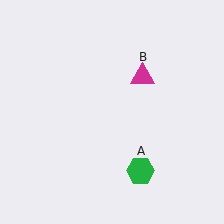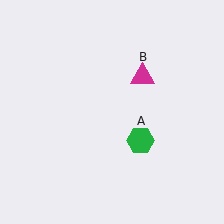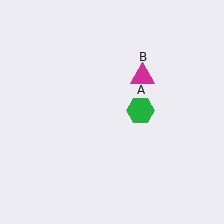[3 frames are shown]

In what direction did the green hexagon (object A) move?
The green hexagon (object A) moved up.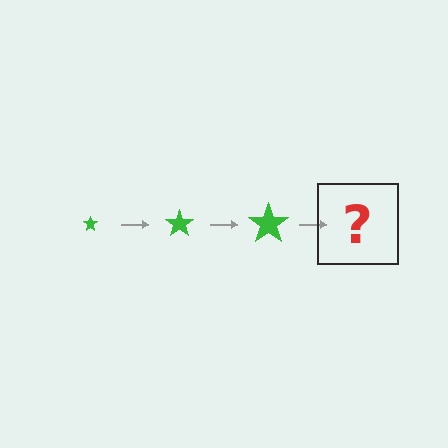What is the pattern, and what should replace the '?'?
The pattern is that the star gets progressively larger each step. The '?' should be a green star, larger than the previous one.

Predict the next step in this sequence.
The next step is a green star, larger than the previous one.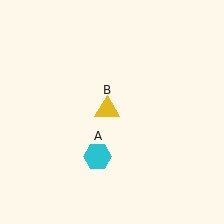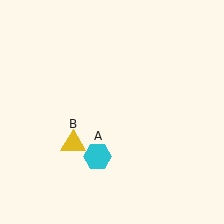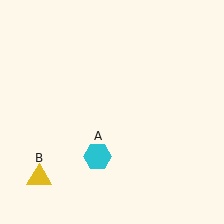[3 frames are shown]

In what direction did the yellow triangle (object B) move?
The yellow triangle (object B) moved down and to the left.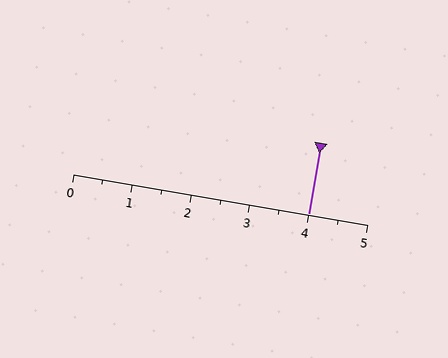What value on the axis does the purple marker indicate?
The marker indicates approximately 4.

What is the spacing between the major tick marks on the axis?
The major ticks are spaced 1 apart.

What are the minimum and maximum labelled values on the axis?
The axis runs from 0 to 5.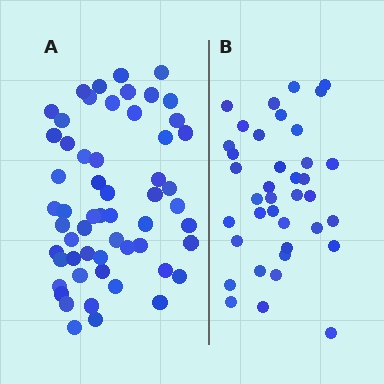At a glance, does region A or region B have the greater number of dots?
Region A (the left region) has more dots.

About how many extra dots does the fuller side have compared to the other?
Region A has approximately 20 more dots than region B.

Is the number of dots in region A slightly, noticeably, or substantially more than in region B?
Region A has substantially more. The ratio is roughly 1.5 to 1.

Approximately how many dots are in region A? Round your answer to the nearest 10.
About 60 dots. (The exact count is 57, which rounds to 60.)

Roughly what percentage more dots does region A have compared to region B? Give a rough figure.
About 50% more.